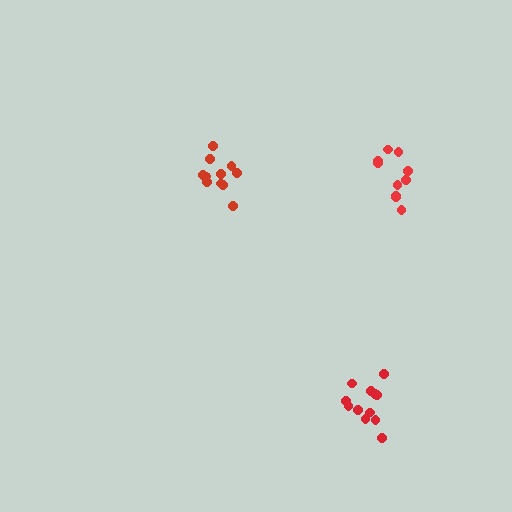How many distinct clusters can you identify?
There are 3 distinct clusters.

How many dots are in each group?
Group 1: 11 dots, Group 2: 10 dots, Group 3: 12 dots (33 total).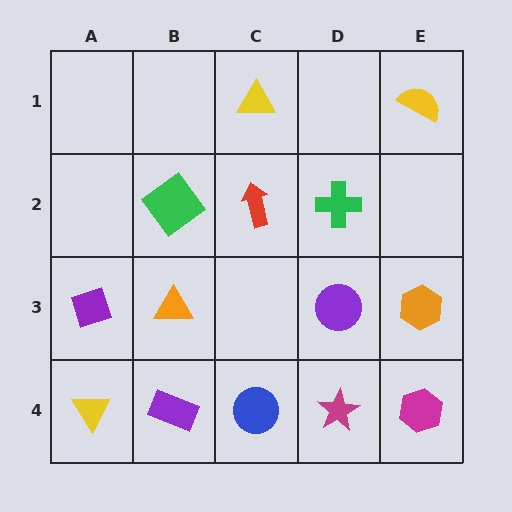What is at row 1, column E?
A yellow semicircle.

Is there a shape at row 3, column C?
No, that cell is empty.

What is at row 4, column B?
A purple rectangle.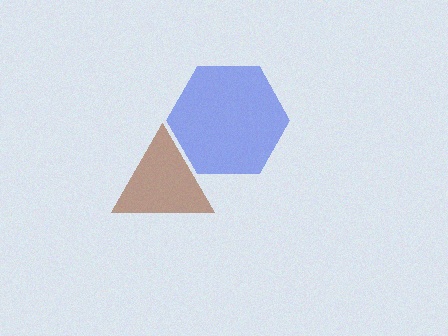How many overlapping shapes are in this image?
There are 2 overlapping shapes in the image.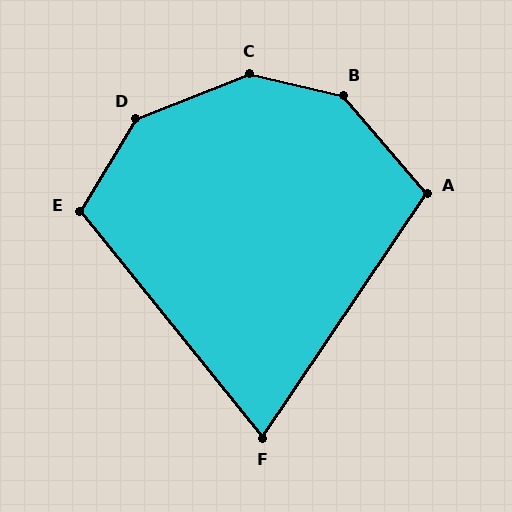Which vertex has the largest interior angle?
C, at approximately 145 degrees.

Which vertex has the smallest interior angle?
F, at approximately 73 degrees.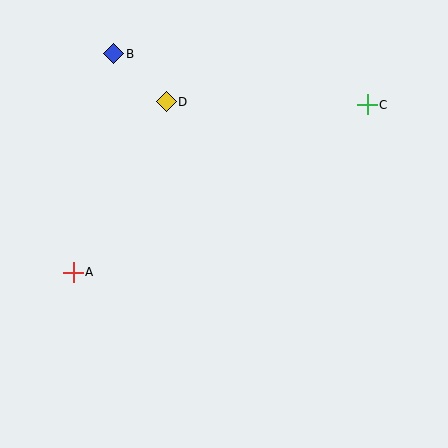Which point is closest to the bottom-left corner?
Point A is closest to the bottom-left corner.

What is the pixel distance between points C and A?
The distance between C and A is 339 pixels.